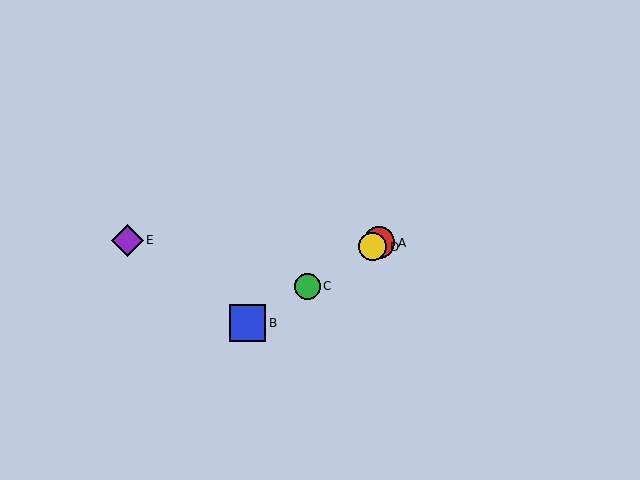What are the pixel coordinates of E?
Object E is at (127, 240).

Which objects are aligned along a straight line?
Objects A, B, C, D are aligned along a straight line.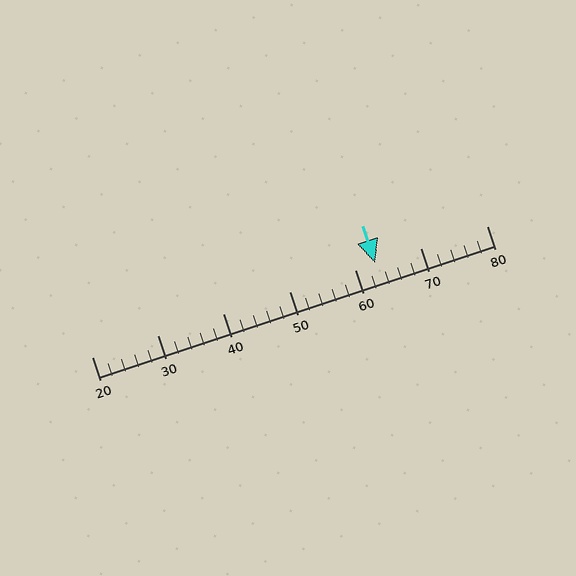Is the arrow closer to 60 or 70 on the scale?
The arrow is closer to 60.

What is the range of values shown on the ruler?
The ruler shows values from 20 to 80.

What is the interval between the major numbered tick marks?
The major tick marks are spaced 10 units apart.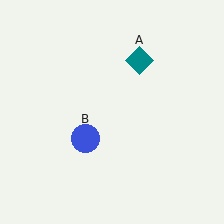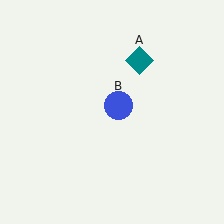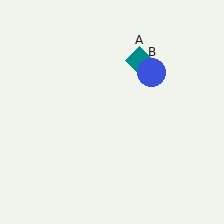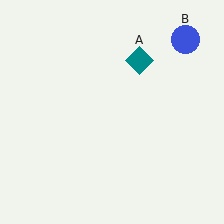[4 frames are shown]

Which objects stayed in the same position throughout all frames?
Teal diamond (object A) remained stationary.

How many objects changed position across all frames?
1 object changed position: blue circle (object B).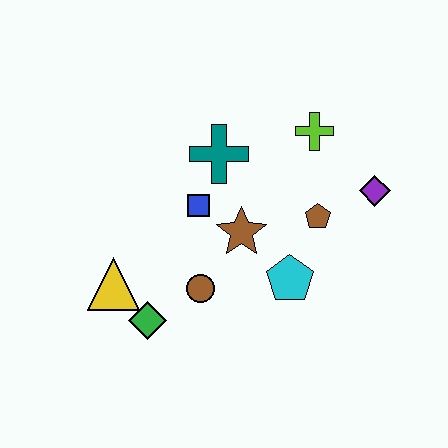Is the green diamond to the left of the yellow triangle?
No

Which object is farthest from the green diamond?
The purple diamond is farthest from the green diamond.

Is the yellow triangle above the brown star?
No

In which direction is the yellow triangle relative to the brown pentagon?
The yellow triangle is to the left of the brown pentagon.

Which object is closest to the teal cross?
The blue square is closest to the teal cross.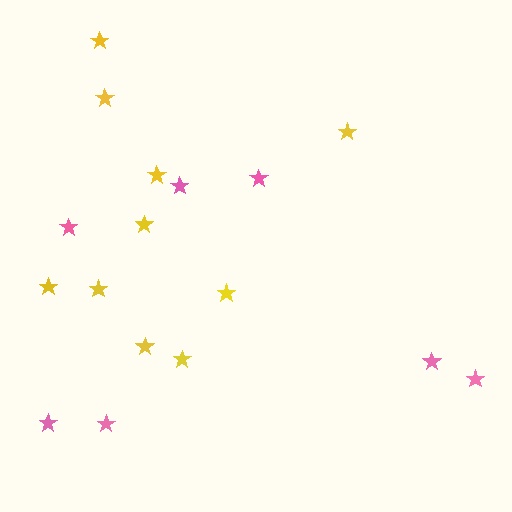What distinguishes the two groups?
There are 2 groups: one group of yellow stars (10) and one group of pink stars (7).